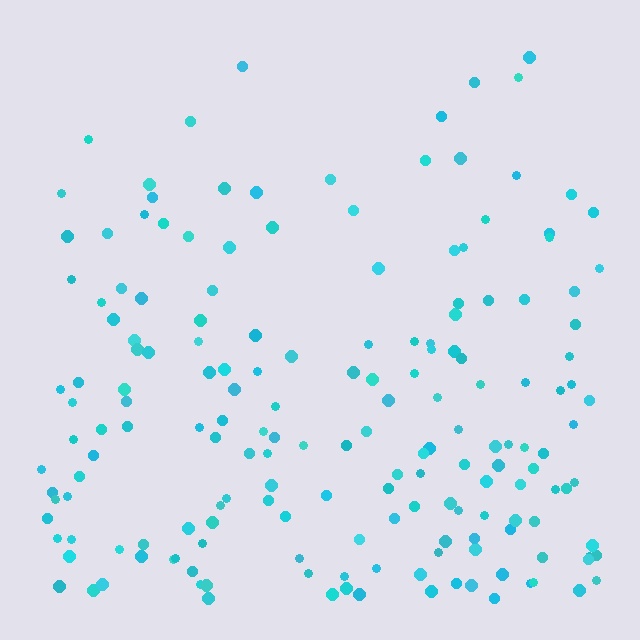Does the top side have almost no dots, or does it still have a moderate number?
Still a moderate number, just noticeably fewer than the bottom.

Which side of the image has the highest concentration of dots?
The bottom.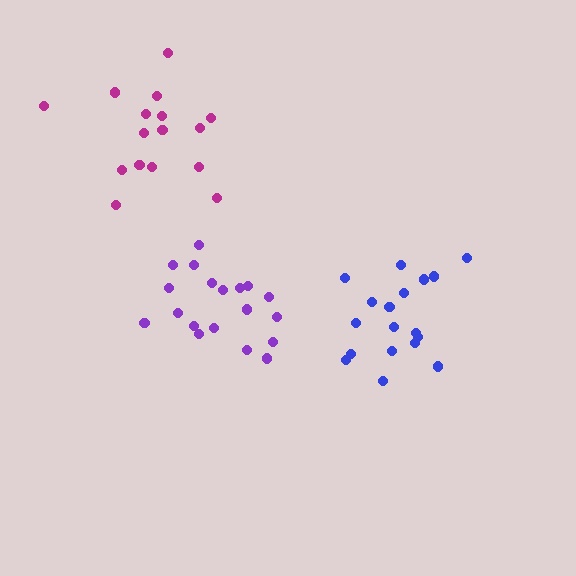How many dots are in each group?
Group 1: 19 dots, Group 2: 18 dots, Group 3: 16 dots (53 total).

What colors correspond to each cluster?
The clusters are colored: purple, blue, magenta.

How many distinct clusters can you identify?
There are 3 distinct clusters.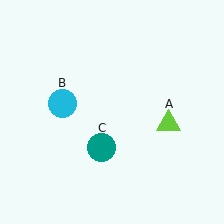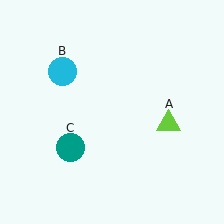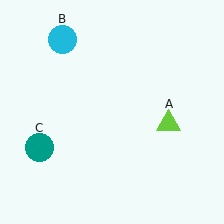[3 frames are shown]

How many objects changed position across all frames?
2 objects changed position: cyan circle (object B), teal circle (object C).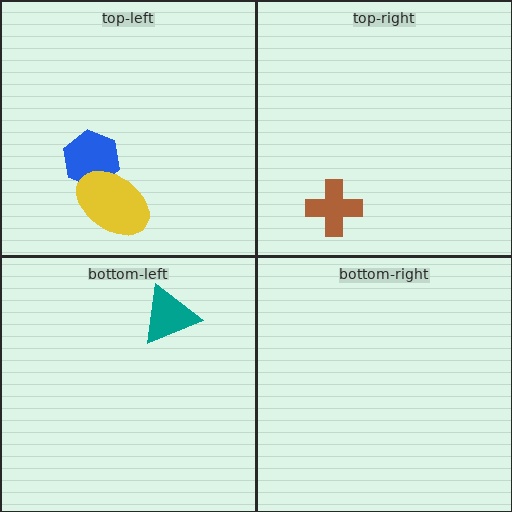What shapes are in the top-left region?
The blue hexagon, the yellow ellipse.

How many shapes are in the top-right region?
1.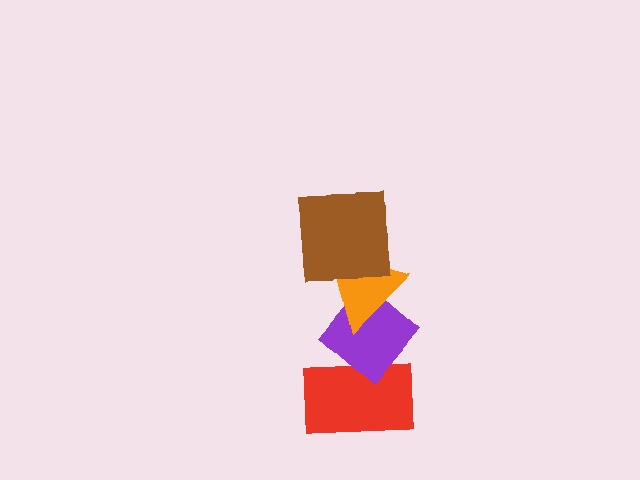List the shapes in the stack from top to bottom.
From top to bottom: the brown square, the orange triangle, the purple diamond, the red rectangle.